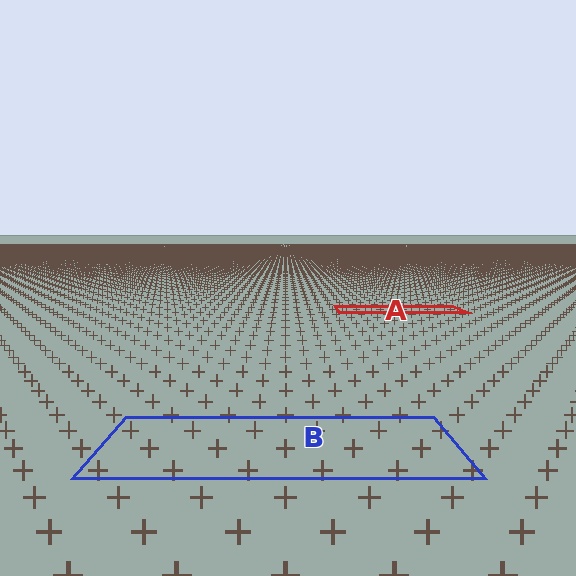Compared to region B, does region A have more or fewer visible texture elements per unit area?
Region A has more texture elements per unit area — they are packed more densely because it is farther away.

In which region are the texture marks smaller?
The texture marks are smaller in region A, because it is farther away.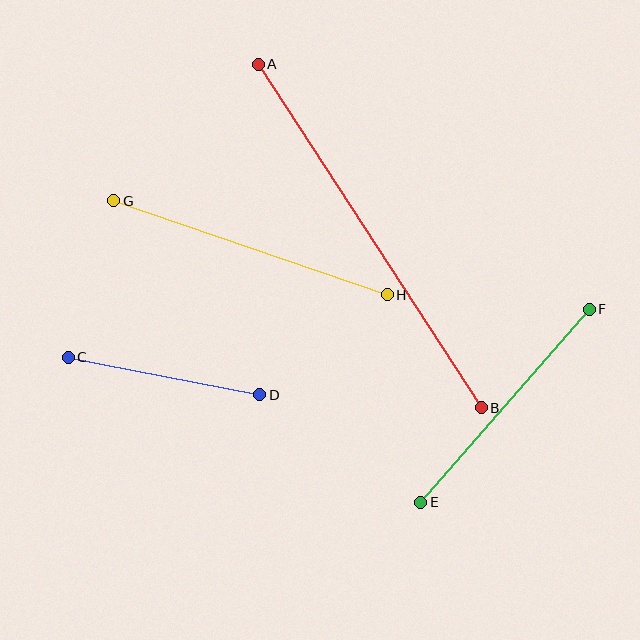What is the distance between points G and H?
The distance is approximately 289 pixels.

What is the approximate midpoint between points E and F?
The midpoint is at approximately (505, 406) pixels.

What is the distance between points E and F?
The distance is approximately 256 pixels.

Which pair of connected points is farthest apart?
Points A and B are farthest apart.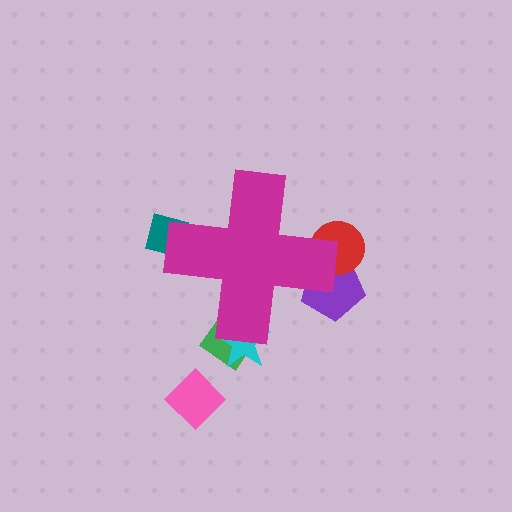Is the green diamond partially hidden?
Yes, the green diamond is partially hidden behind the magenta cross.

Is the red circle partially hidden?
Yes, the red circle is partially hidden behind the magenta cross.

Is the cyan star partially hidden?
Yes, the cyan star is partially hidden behind the magenta cross.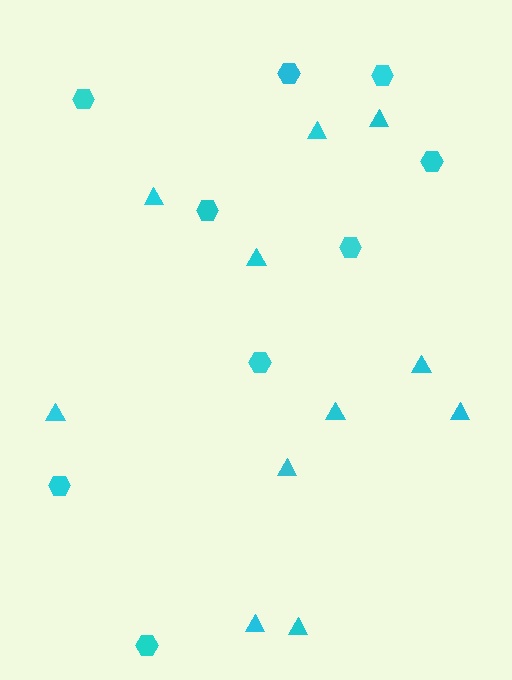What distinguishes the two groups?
There are 2 groups: one group of triangles (11) and one group of hexagons (9).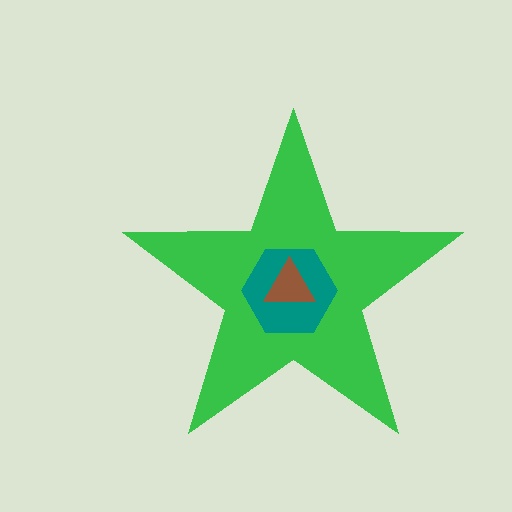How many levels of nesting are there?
3.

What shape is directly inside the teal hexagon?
The brown triangle.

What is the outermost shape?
The green star.